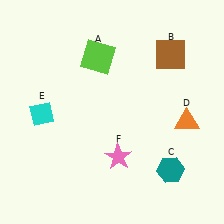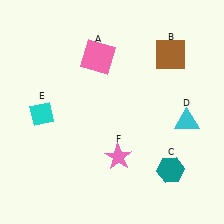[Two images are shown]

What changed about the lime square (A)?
In Image 1, A is lime. In Image 2, it changed to pink.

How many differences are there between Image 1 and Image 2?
There are 2 differences between the two images.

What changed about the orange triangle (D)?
In Image 1, D is orange. In Image 2, it changed to cyan.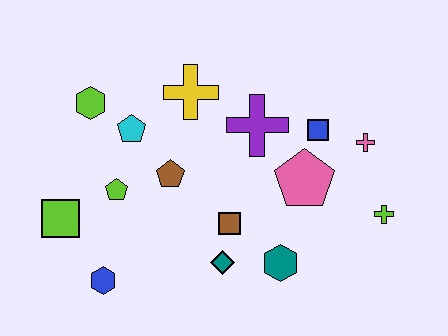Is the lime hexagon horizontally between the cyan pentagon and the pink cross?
No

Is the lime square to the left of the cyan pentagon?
Yes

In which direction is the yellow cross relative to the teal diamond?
The yellow cross is above the teal diamond.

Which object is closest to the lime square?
The lime pentagon is closest to the lime square.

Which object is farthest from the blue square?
The lime square is farthest from the blue square.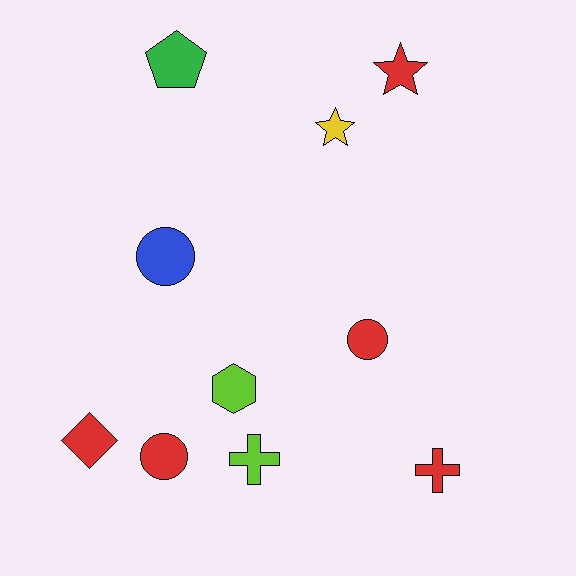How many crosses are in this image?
There are 2 crosses.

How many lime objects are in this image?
There are 2 lime objects.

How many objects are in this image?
There are 10 objects.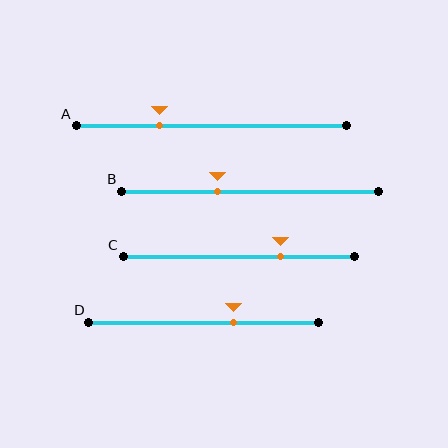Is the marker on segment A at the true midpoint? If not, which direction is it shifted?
No, the marker on segment A is shifted to the left by about 19% of the segment length.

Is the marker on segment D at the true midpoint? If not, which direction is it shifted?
No, the marker on segment D is shifted to the right by about 13% of the segment length.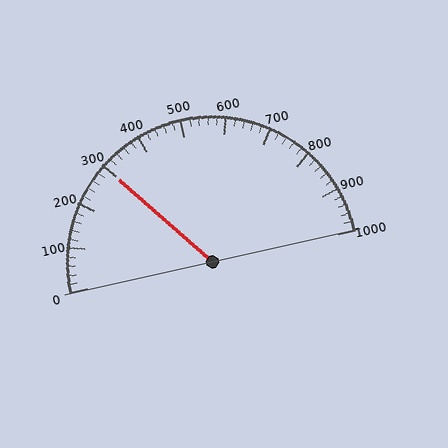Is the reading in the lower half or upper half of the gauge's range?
The reading is in the lower half of the range (0 to 1000).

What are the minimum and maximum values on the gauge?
The gauge ranges from 0 to 1000.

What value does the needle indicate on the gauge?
The needle indicates approximately 300.